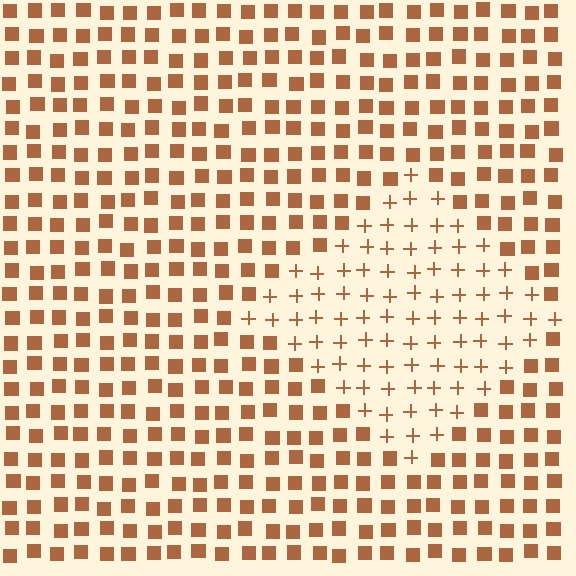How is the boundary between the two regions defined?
The boundary is defined by a change in element shape: plus signs inside vs. squares outside. All elements share the same color and spacing.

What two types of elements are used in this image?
The image uses plus signs inside the diamond region and squares outside it.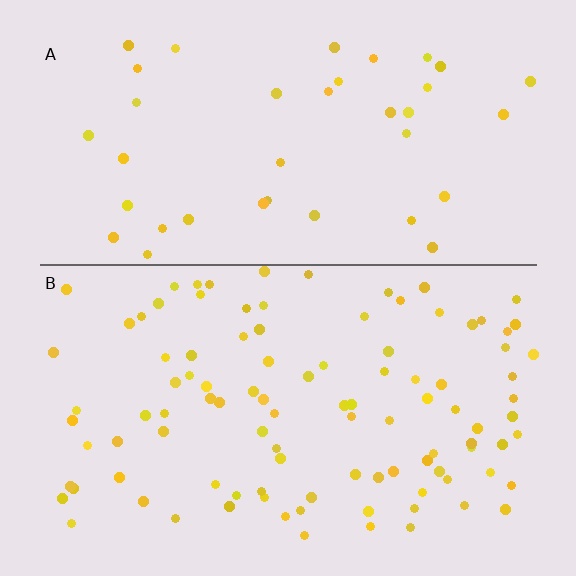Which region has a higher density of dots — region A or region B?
B (the bottom).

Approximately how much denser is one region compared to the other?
Approximately 2.7× — region B over region A.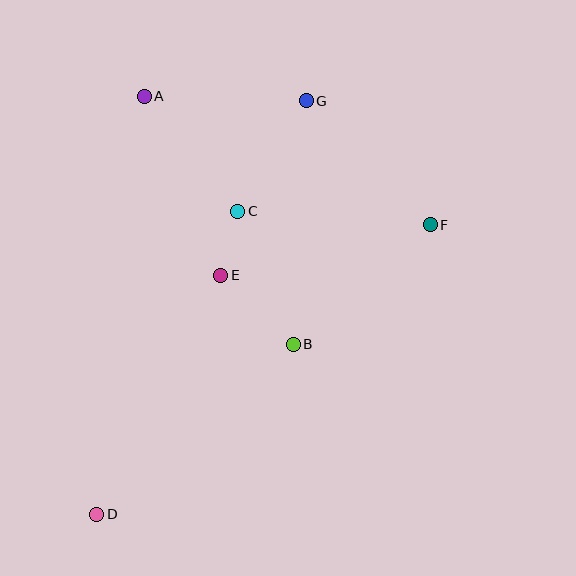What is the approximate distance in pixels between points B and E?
The distance between B and E is approximately 100 pixels.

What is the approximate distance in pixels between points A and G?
The distance between A and G is approximately 162 pixels.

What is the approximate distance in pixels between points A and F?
The distance between A and F is approximately 314 pixels.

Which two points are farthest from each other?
Points D and G are farthest from each other.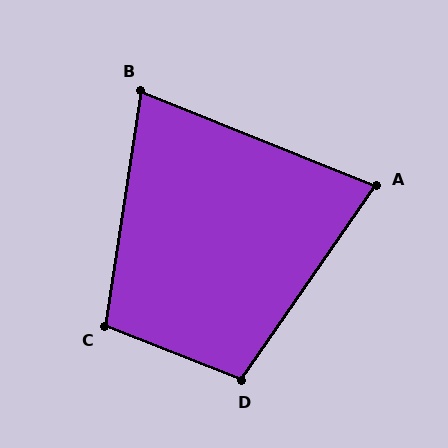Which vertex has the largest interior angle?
D, at approximately 103 degrees.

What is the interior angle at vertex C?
Approximately 103 degrees (obtuse).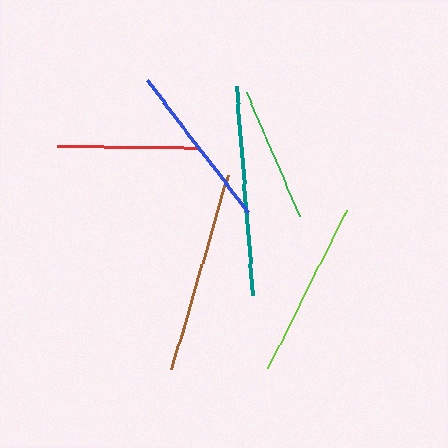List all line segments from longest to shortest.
From longest to shortest: teal, brown, lime, blue, red, green.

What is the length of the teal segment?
The teal segment is approximately 210 pixels long.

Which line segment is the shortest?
The green line is the shortest at approximately 135 pixels.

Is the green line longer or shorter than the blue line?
The blue line is longer than the green line.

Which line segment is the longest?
The teal line is the longest at approximately 210 pixels.